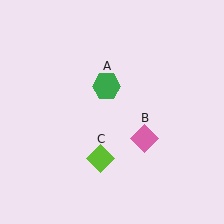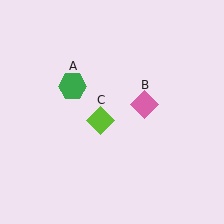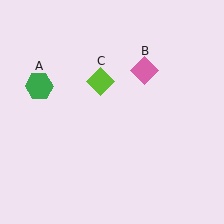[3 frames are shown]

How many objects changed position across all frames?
3 objects changed position: green hexagon (object A), pink diamond (object B), lime diamond (object C).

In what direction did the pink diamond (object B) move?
The pink diamond (object B) moved up.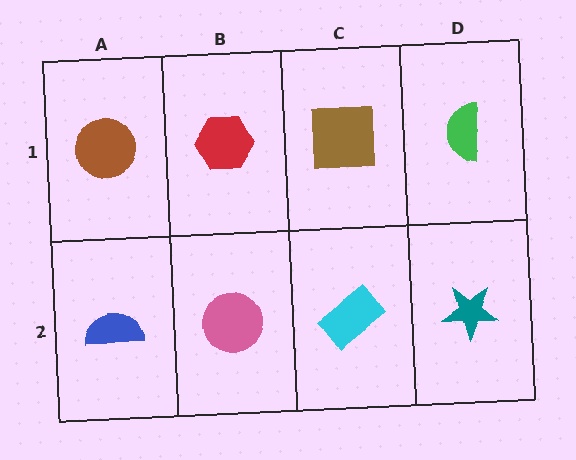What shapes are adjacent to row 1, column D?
A teal star (row 2, column D), a brown square (row 1, column C).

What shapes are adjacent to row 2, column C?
A brown square (row 1, column C), a pink circle (row 2, column B), a teal star (row 2, column D).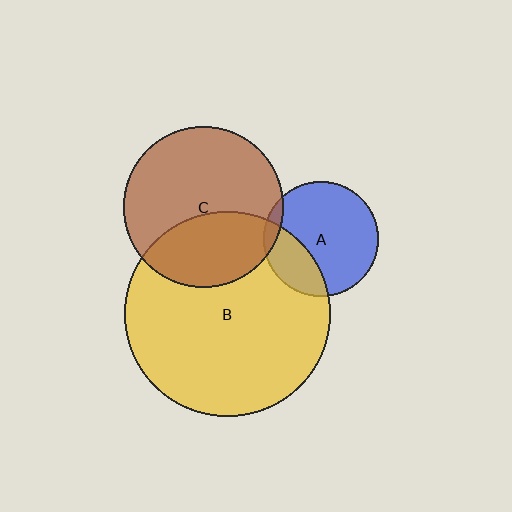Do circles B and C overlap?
Yes.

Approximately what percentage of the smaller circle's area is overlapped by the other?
Approximately 35%.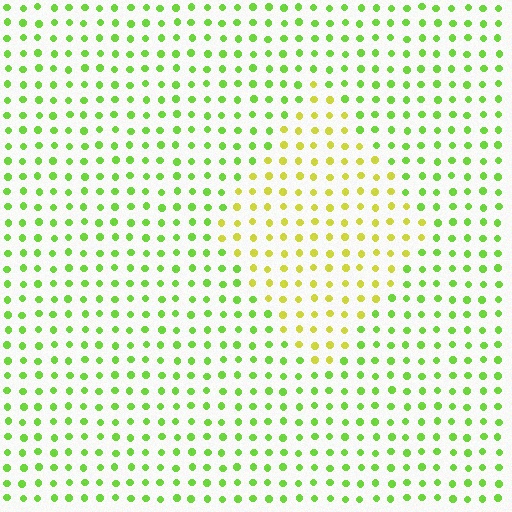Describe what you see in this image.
The image is filled with small lime elements in a uniform arrangement. A diamond-shaped region is visible where the elements are tinted to a slightly different hue, forming a subtle color boundary.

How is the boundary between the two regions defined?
The boundary is defined purely by a slight shift in hue (about 38 degrees). Spacing, size, and orientation are identical on both sides.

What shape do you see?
I see a diamond.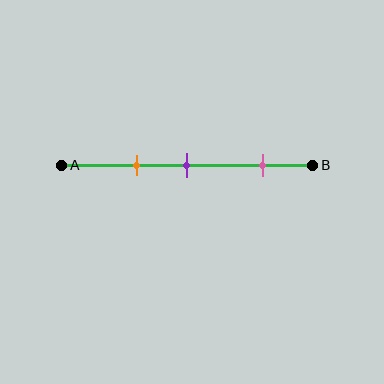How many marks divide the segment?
There are 3 marks dividing the segment.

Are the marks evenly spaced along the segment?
No, the marks are not evenly spaced.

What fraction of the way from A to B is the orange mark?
The orange mark is approximately 30% (0.3) of the way from A to B.